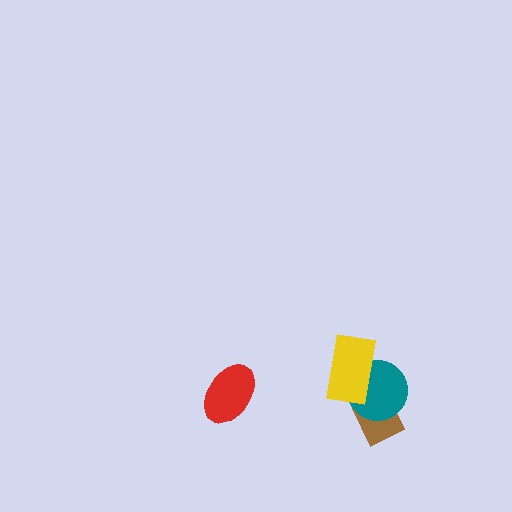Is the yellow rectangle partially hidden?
No, no other shape covers it.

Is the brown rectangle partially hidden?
Yes, it is partially covered by another shape.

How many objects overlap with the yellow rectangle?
2 objects overlap with the yellow rectangle.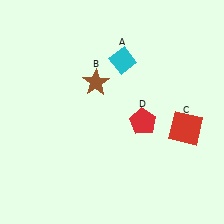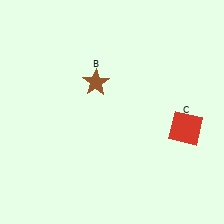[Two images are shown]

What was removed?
The red pentagon (D), the cyan diamond (A) were removed in Image 2.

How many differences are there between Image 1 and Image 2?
There are 2 differences between the two images.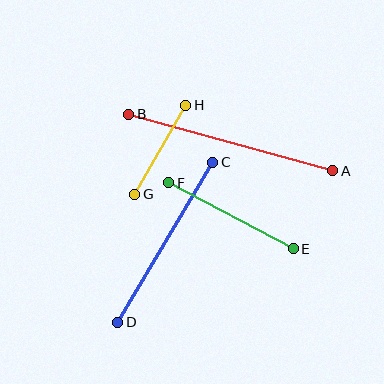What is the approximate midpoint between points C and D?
The midpoint is at approximately (165, 242) pixels.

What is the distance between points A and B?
The distance is approximately 212 pixels.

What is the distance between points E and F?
The distance is approximately 141 pixels.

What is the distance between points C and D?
The distance is approximately 186 pixels.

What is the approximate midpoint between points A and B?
The midpoint is at approximately (231, 143) pixels.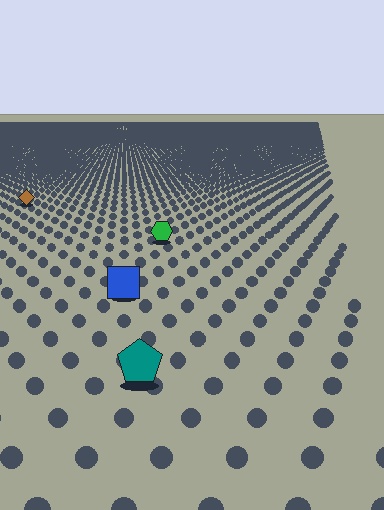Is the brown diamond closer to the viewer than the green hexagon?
No. The green hexagon is closer — you can tell from the texture gradient: the ground texture is coarser near it.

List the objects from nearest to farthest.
From nearest to farthest: the teal pentagon, the blue square, the green hexagon, the brown diamond.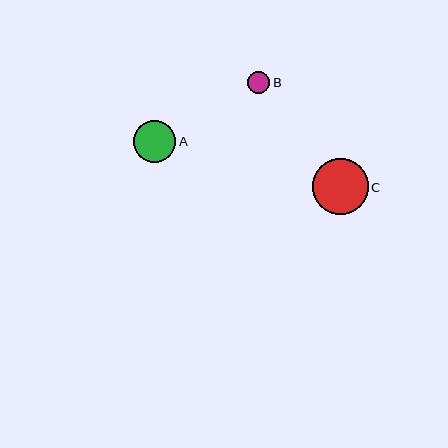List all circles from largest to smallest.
From largest to smallest: C, A, B.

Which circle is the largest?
Circle C is the largest with a size of approximately 56 pixels.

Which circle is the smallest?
Circle B is the smallest with a size of approximately 22 pixels.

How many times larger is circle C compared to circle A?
Circle C is approximately 1.3 times the size of circle A.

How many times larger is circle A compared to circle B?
Circle A is approximately 1.9 times the size of circle B.